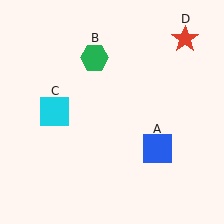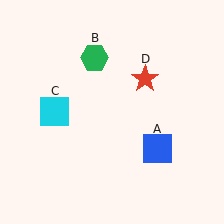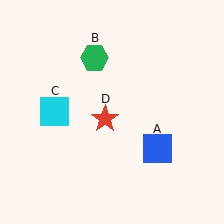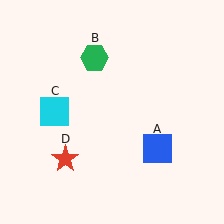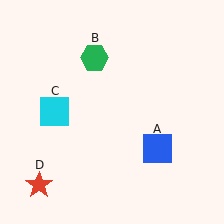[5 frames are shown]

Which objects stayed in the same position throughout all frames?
Blue square (object A) and green hexagon (object B) and cyan square (object C) remained stationary.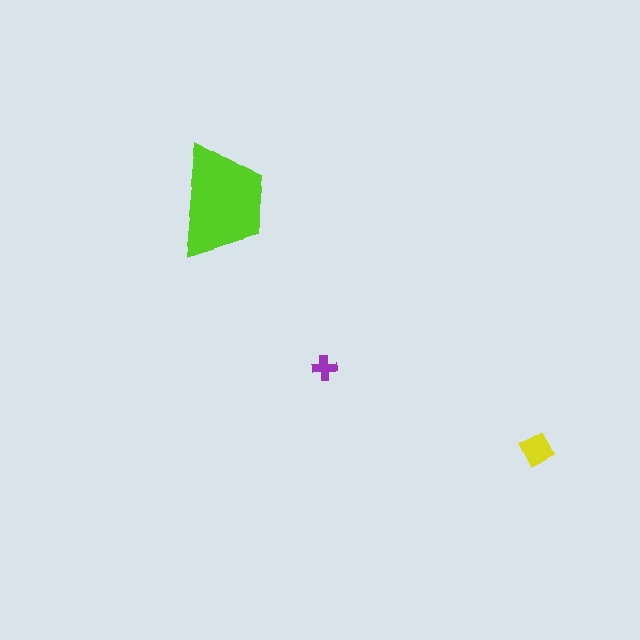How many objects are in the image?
There are 3 objects in the image.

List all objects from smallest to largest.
The purple cross, the yellow diamond, the lime trapezoid.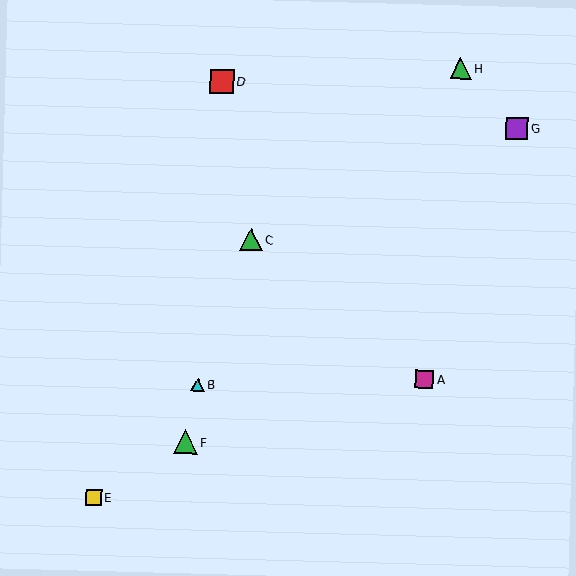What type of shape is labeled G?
Shape G is a purple square.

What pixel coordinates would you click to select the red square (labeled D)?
Click at (222, 82) to select the red square D.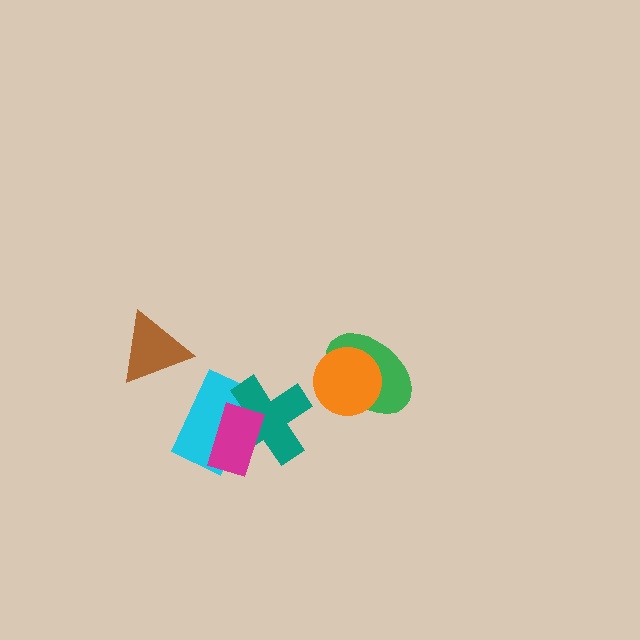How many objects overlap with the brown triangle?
0 objects overlap with the brown triangle.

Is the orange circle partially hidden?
No, no other shape covers it.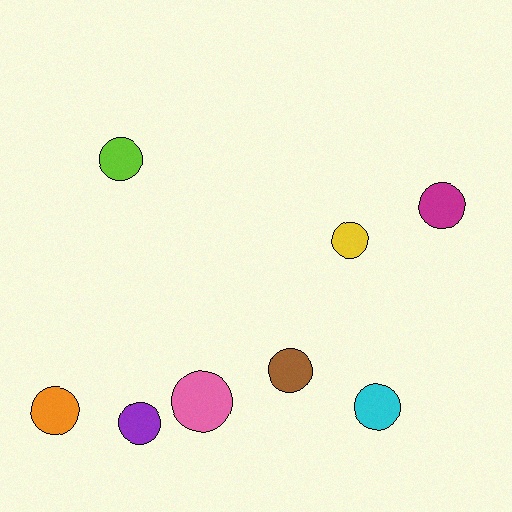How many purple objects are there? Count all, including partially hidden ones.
There is 1 purple object.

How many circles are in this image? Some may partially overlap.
There are 8 circles.